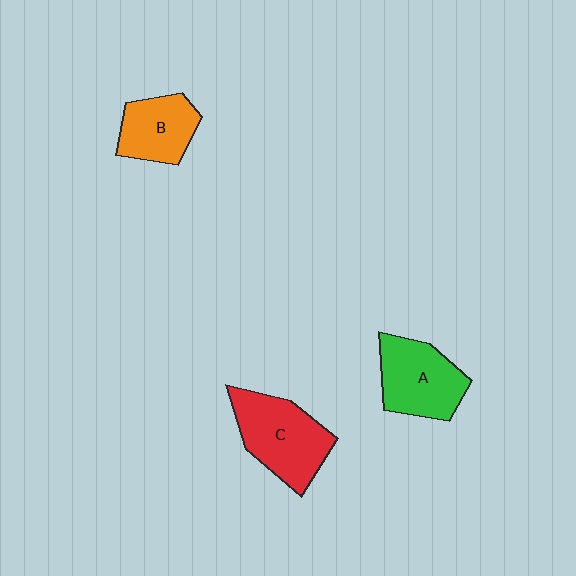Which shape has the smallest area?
Shape B (orange).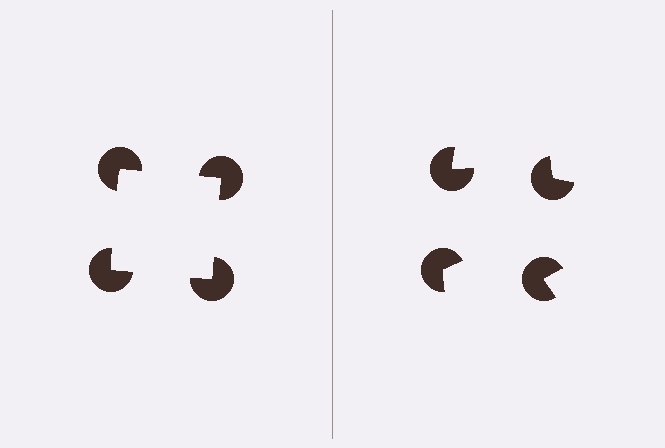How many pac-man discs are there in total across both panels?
8 — 4 on each side.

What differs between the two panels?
The pac-man discs are positioned identically on both sides; only the wedge orientations differ. On the left they align to a square; on the right they are misaligned.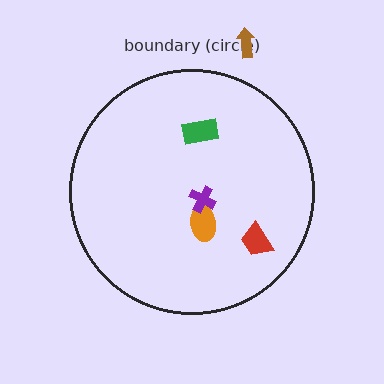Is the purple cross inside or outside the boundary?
Inside.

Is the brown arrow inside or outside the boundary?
Outside.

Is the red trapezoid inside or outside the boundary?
Inside.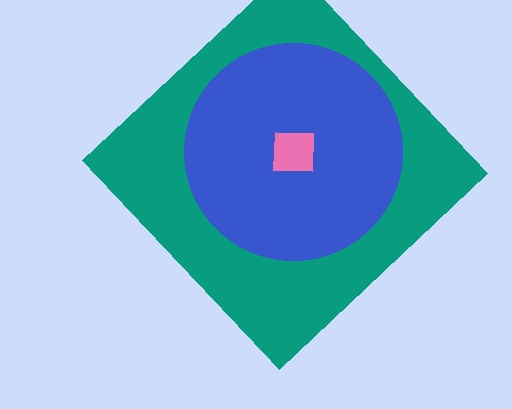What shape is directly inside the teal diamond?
The blue circle.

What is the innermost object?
The pink square.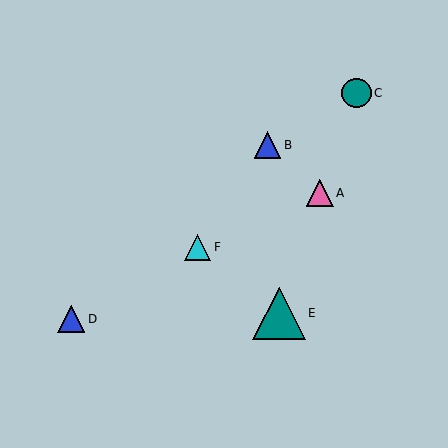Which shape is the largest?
The teal triangle (labeled E) is the largest.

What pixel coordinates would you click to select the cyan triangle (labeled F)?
Click at (198, 247) to select the cyan triangle F.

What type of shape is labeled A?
Shape A is a pink triangle.